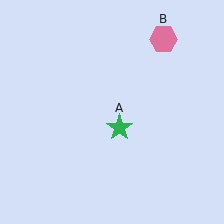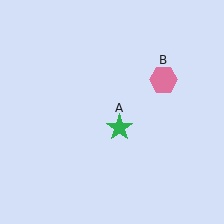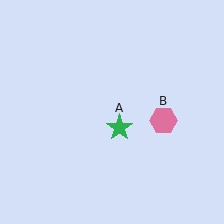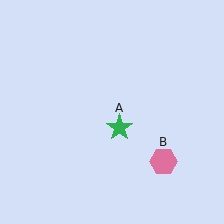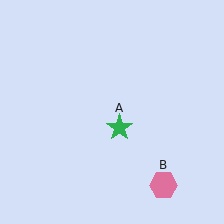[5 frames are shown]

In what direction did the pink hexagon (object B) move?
The pink hexagon (object B) moved down.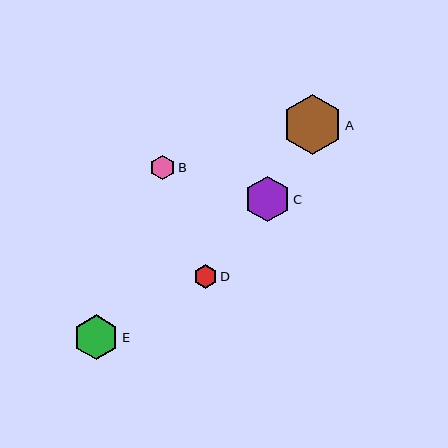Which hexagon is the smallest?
Hexagon D is the smallest with a size of approximately 24 pixels.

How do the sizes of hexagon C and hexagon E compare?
Hexagon C and hexagon E are approximately the same size.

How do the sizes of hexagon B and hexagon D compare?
Hexagon B and hexagon D are approximately the same size.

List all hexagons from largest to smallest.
From largest to smallest: A, C, E, B, D.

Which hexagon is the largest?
Hexagon A is the largest with a size of approximately 60 pixels.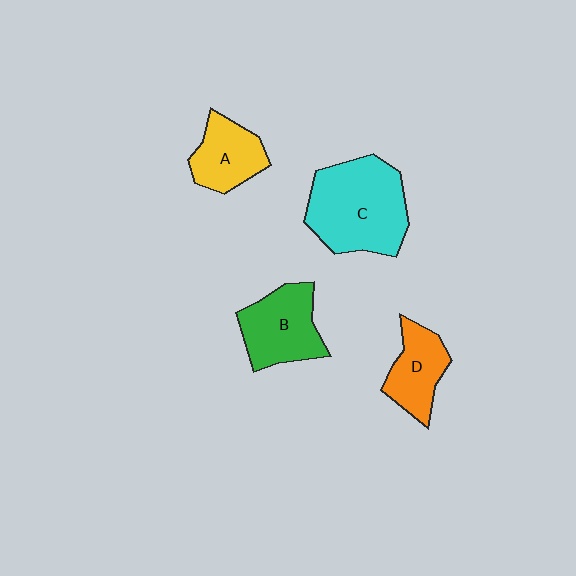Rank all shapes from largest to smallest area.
From largest to smallest: C (cyan), B (green), A (yellow), D (orange).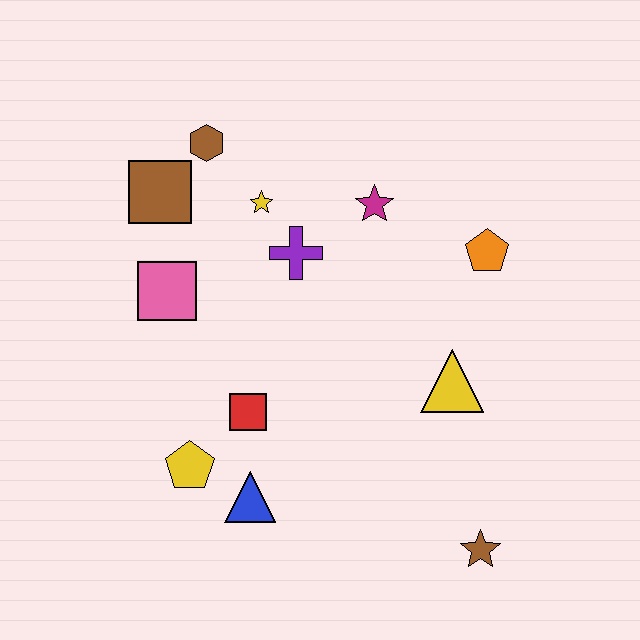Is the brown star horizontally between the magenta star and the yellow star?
No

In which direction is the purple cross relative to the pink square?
The purple cross is to the right of the pink square.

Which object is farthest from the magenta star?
The brown star is farthest from the magenta star.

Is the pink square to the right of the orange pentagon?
No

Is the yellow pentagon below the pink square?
Yes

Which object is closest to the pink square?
The brown square is closest to the pink square.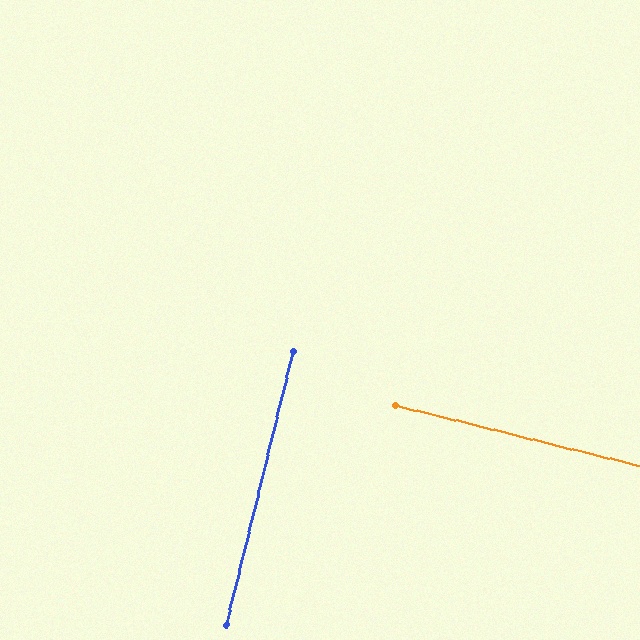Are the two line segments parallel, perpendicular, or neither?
Perpendicular — they meet at approximately 90°.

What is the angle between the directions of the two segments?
Approximately 90 degrees.